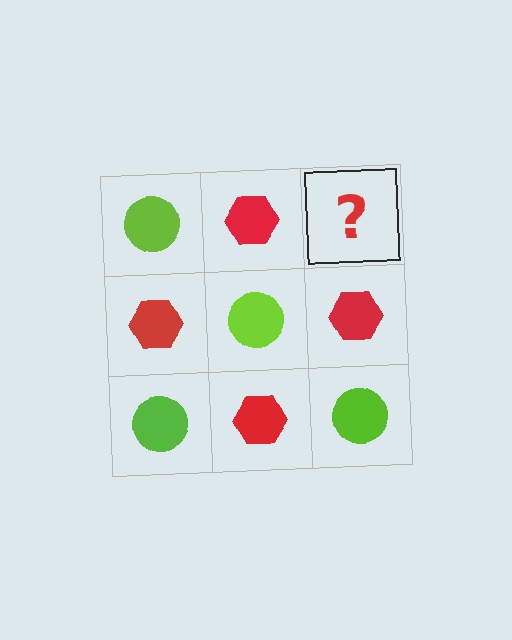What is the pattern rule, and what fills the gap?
The rule is that it alternates lime circle and red hexagon in a checkerboard pattern. The gap should be filled with a lime circle.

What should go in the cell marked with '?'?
The missing cell should contain a lime circle.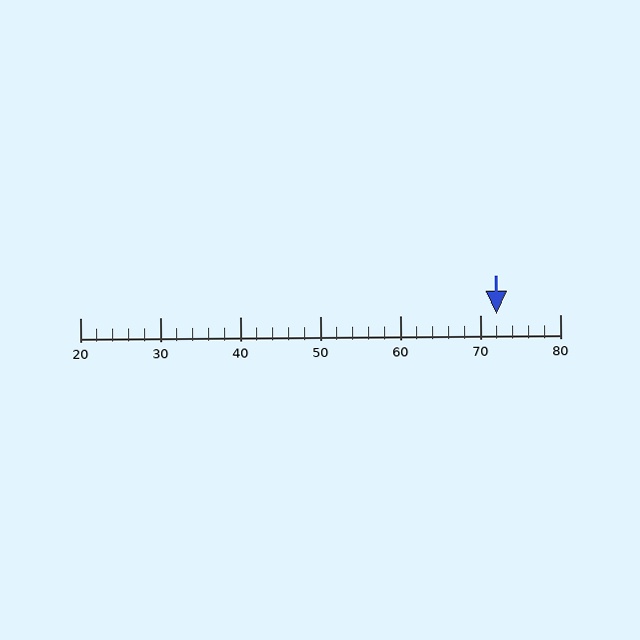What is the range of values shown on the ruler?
The ruler shows values from 20 to 80.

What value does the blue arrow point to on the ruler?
The blue arrow points to approximately 72.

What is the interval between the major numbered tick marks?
The major tick marks are spaced 10 units apart.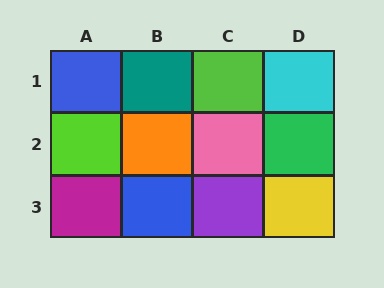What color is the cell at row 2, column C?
Pink.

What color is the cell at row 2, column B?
Orange.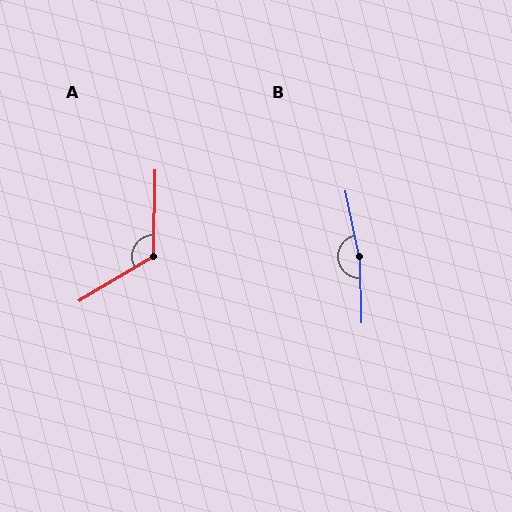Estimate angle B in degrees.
Approximately 169 degrees.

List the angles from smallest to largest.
A (122°), B (169°).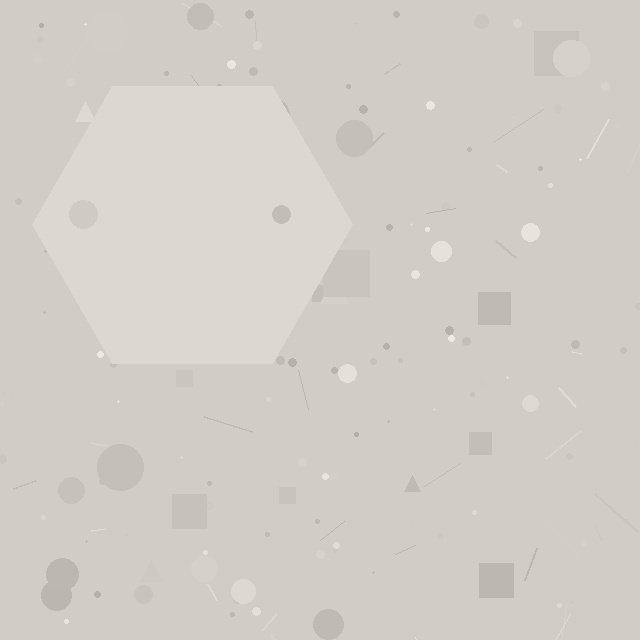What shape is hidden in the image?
A hexagon is hidden in the image.